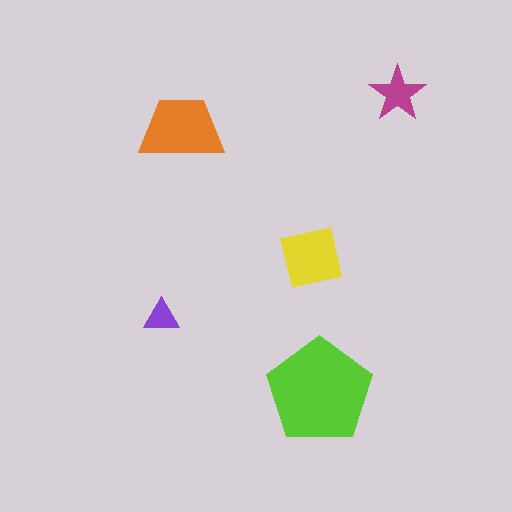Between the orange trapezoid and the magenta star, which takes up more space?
The orange trapezoid.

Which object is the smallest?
The purple triangle.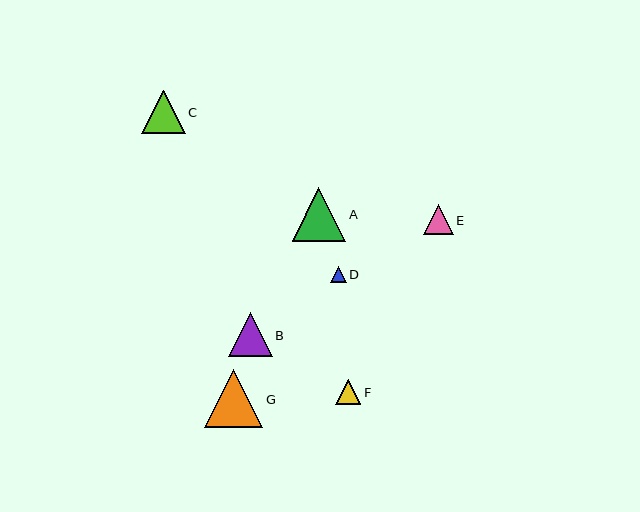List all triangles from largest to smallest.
From largest to smallest: G, A, B, C, E, F, D.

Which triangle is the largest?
Triangle G is the largest with a size of approximately 58 pixels.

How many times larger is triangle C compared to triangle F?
Triangle C is approximately 1.7 times the size of triangle F.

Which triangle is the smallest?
Triangle D is the smallest with a size of approximately 16 pixels.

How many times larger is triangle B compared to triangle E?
Triangle B is approximately 1.5 times the size of triangle E.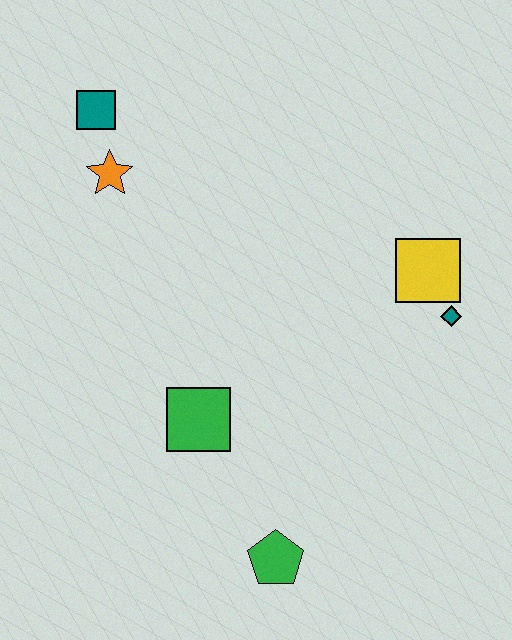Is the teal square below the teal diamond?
No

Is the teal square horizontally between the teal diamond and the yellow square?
No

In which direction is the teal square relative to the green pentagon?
The teal square is above the green pentagon.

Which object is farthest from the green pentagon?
The teal square is farthest from the green pentagon.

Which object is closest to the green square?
The green pentagon is closest to the green square.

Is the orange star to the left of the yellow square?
Yes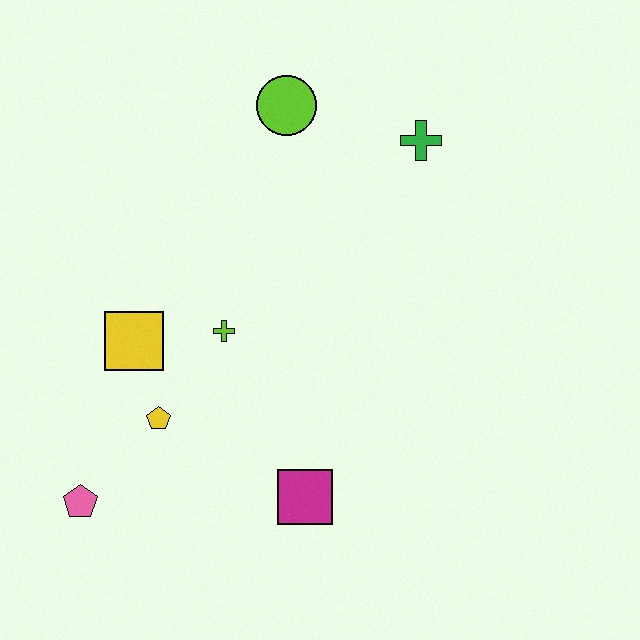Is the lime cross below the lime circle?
Yes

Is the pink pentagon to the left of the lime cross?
Yes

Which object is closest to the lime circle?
The green cross is closest to the lime circle.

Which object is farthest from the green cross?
The pink pentagon is farthest from the green cross.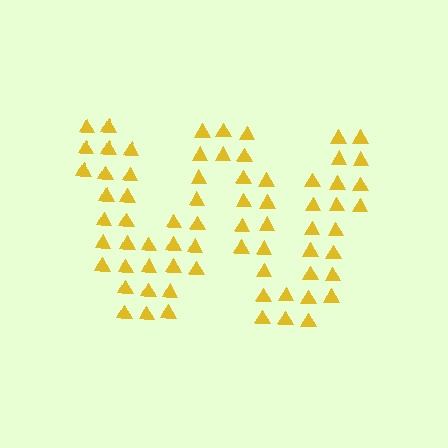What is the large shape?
The large shape is the letter W.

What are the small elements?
The small elements are triangles.